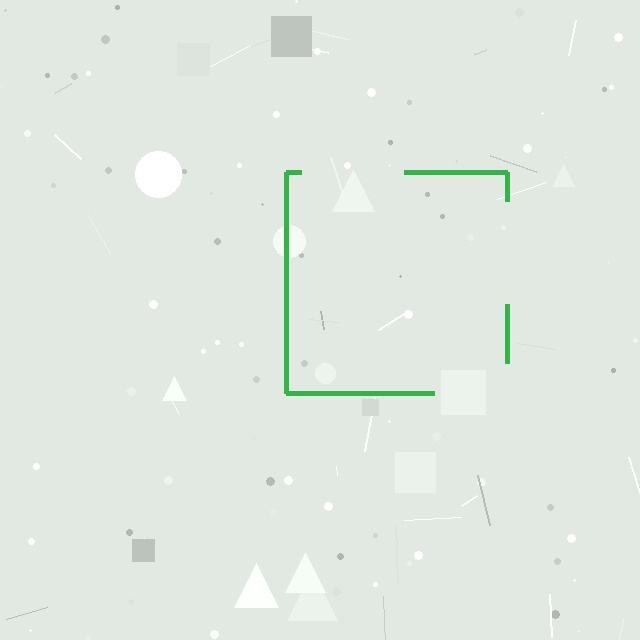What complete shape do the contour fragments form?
The contour fragments form a square.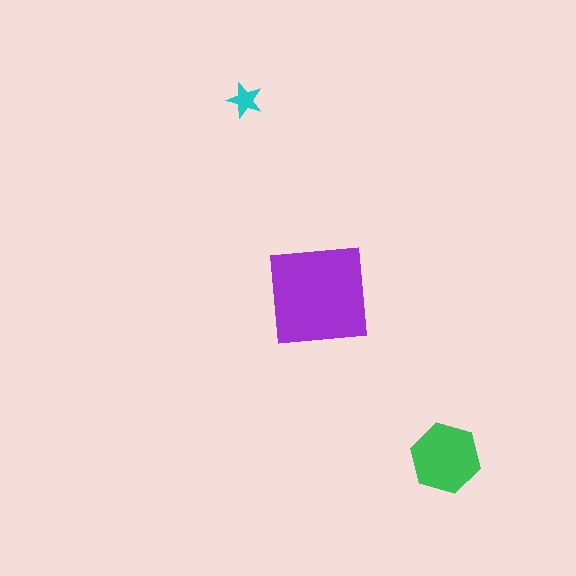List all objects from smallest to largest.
The cyan star, the green hexagon, the purple square.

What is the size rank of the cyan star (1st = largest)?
3rd.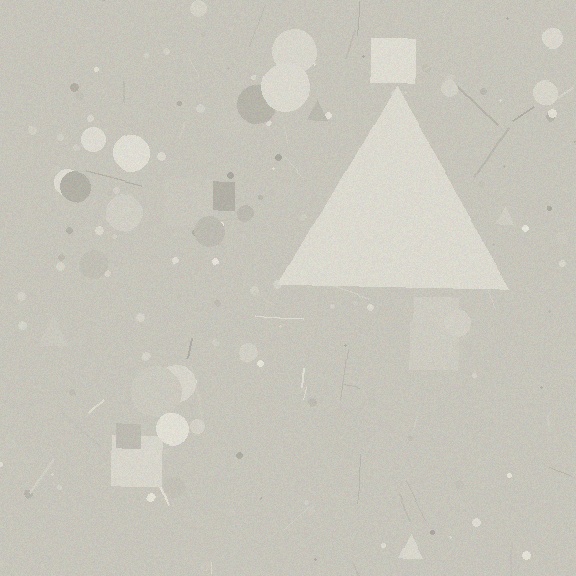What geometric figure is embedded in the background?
A triangle is embedded in the background.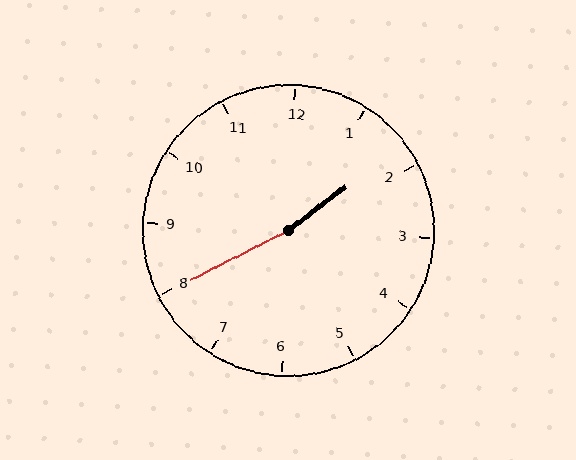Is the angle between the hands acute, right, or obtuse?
It is obtuse.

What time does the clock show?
1:40.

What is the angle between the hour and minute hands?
Approximately 170 degrees.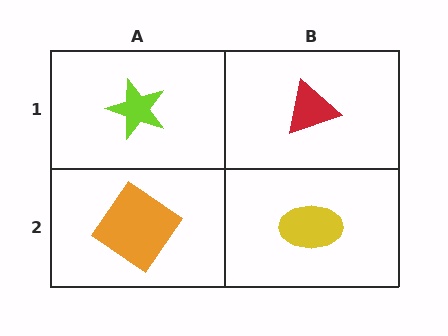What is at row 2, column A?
An orange diamond.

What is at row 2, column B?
A yellow ellipse.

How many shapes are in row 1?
2 shapes.